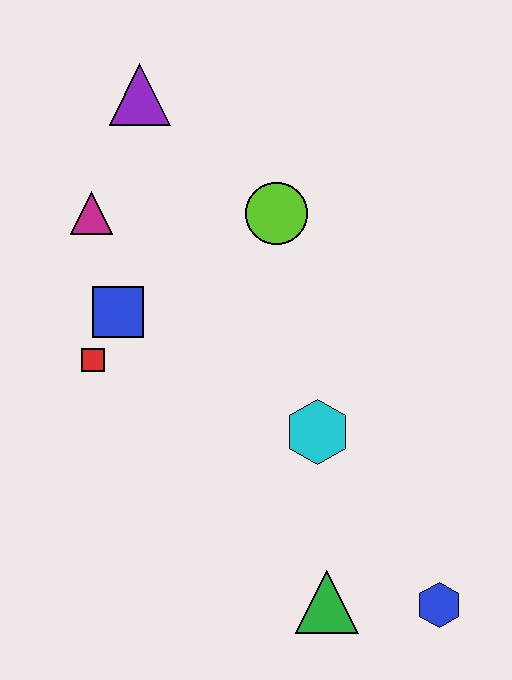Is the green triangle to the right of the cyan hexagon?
Yes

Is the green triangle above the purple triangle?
No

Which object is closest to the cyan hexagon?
The green triangle is closest to the cyan hexagon.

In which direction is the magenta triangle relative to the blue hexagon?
The magenta triangle is above the blue hexagon.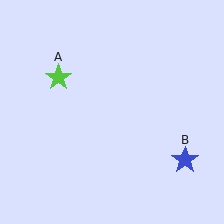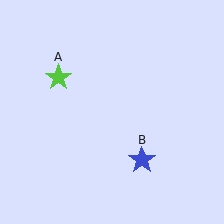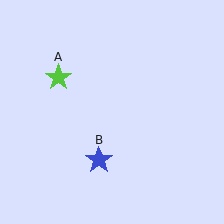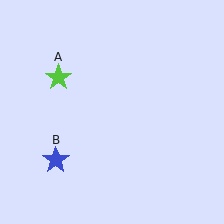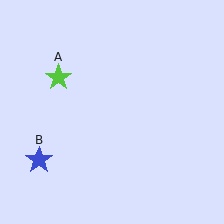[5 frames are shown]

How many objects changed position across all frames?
1 object changed position: blue star (object B).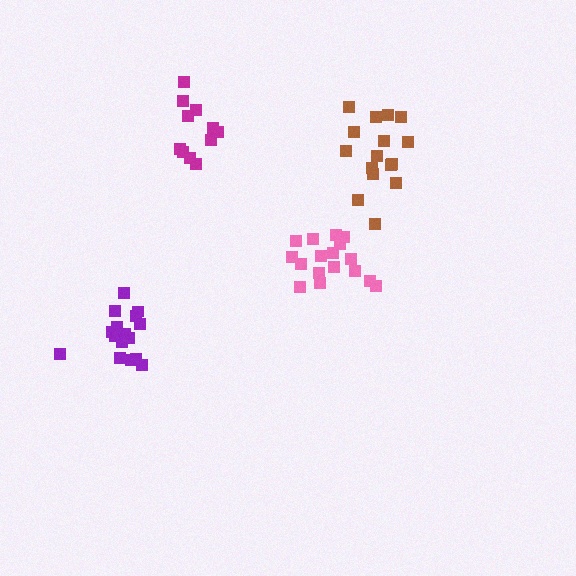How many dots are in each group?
Group 1: 17 dots, Group 2: 11 dots, Group 3: 16 dots, Group 4: 16 dots (60 total).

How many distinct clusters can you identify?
There are 4 distinct clusters.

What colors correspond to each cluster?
The clusters are colored: pink, magenta, brown, purple.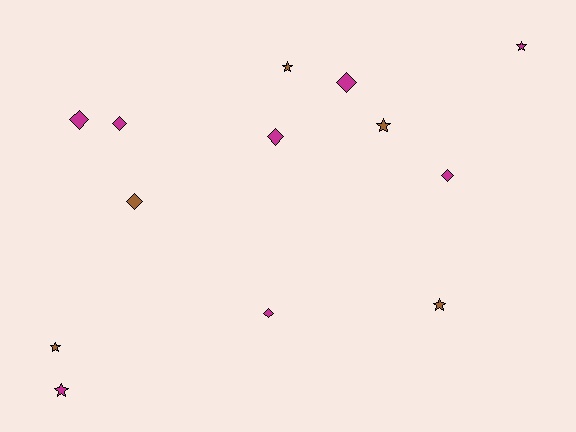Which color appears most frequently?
Magenta, with 8 objects.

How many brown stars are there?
There are 4 brown stars.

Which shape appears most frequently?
Diamond, with 7 objects.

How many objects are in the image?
There are 13 objects.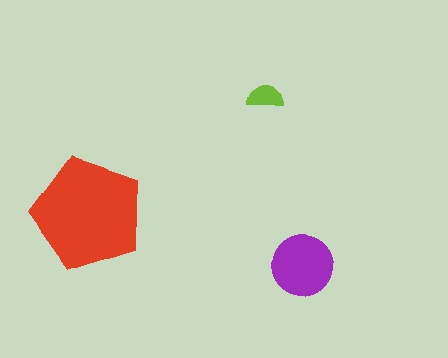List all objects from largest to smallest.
The red pentagon, the purple circle, the lime semicircle.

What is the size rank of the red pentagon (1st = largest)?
1st.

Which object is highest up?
The lime semicircle is topmost.